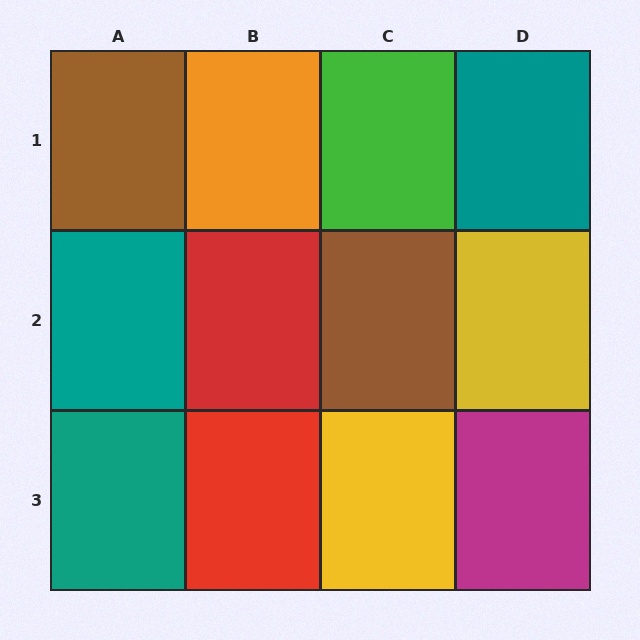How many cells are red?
2 cells are red.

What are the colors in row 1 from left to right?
Brown, orange, green, teal.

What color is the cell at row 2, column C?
Brown.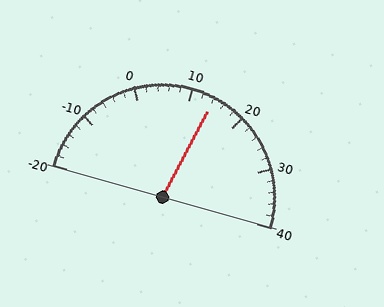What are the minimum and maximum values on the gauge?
The gauge ranges from -20 to 40.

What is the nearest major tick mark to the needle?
The nearest major tick mark is 10.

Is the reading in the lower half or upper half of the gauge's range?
The reading is in the upper half of the range (-20 to 40).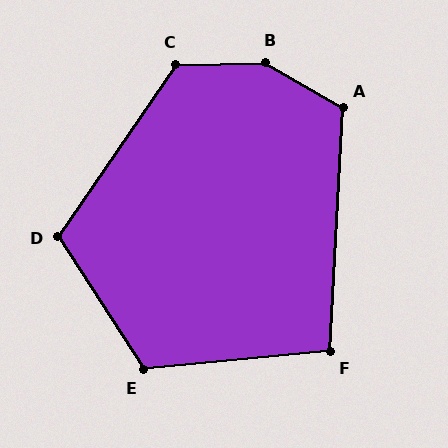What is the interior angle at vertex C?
Approximately 126 degrees (obtuse).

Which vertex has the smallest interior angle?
F, at approximately 98 degrees.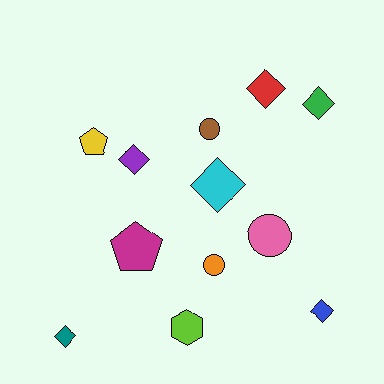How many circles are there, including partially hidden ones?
There are 3 circles.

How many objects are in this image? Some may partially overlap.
There are 12 objects.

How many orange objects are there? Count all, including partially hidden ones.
There is 1 orange object.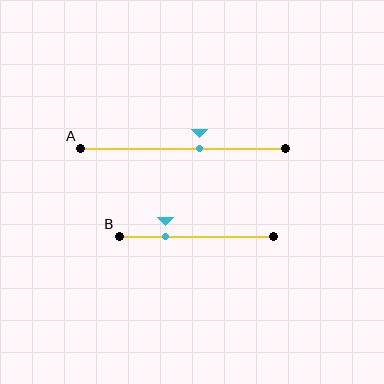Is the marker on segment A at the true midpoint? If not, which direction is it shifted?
No, the marker on segment A is shifted to the right by about 8% of the segment length.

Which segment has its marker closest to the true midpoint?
Segment A has its marker closest to the true midpoint.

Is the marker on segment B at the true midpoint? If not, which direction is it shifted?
No, the marker on segment B is shifted to the left by about 20% of the segment length.